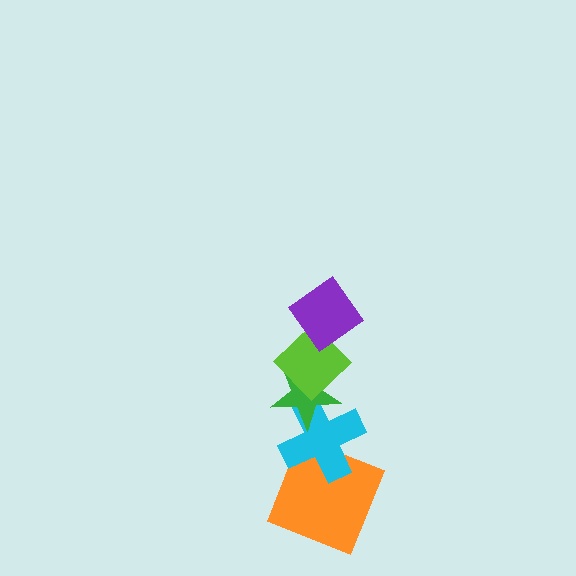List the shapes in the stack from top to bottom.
From top to bottom: the purple diamond, the lime diamond, the green star, the cyan cross, the orange square.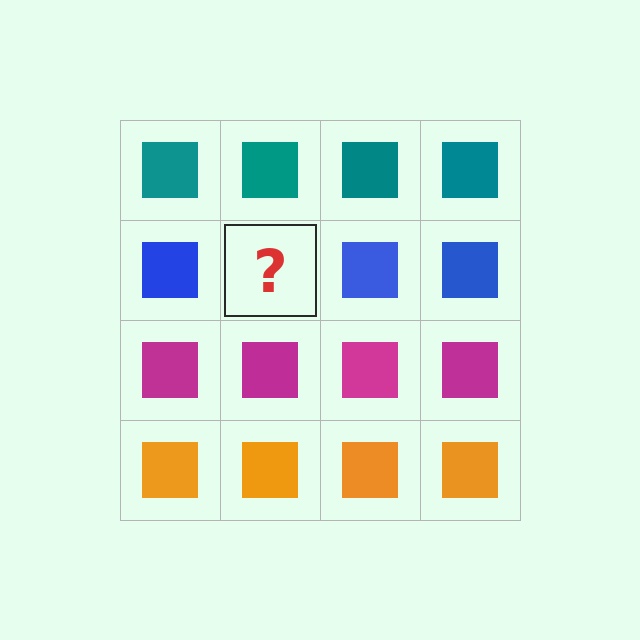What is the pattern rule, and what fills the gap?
The rule is that each row has a consistent color. The gap should be filled with a blue square.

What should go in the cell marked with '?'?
The missing cell should contain a blue square.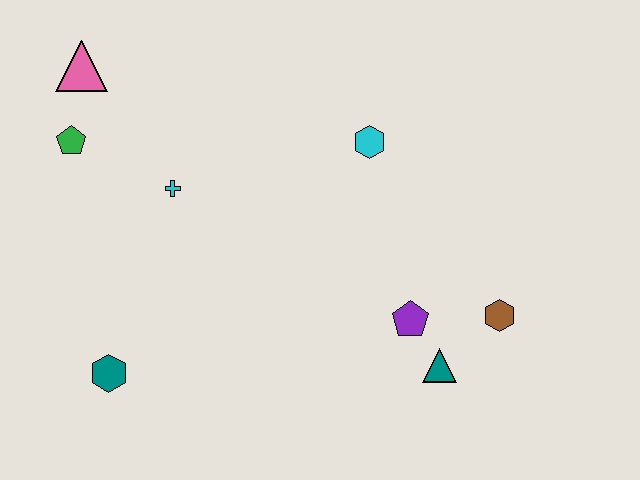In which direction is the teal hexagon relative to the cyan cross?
The teal hexagon is below the cyan cross.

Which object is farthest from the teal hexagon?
The brown hexagon is farthest from the teal hexagon.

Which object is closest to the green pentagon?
The pink triangle is closest to the green pentagon.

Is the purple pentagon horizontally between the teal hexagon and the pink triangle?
No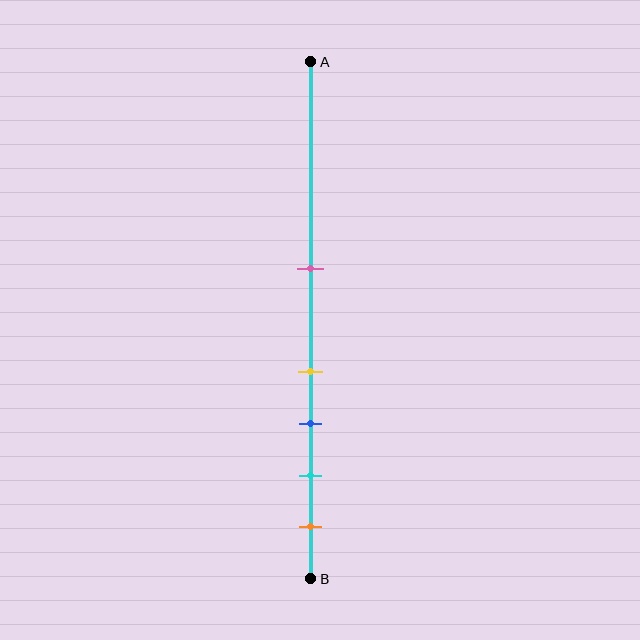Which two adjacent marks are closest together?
The yellow and blue marks are the closest adjacent pair.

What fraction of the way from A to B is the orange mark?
The orange mark is approximately 90% (0.9) of the way from A to B.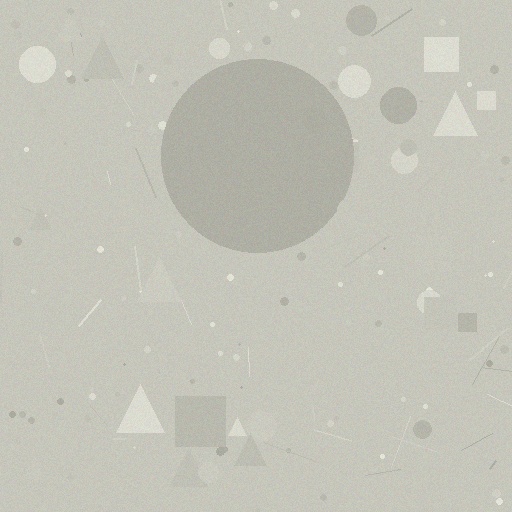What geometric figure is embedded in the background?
A circle is embedded in the background.